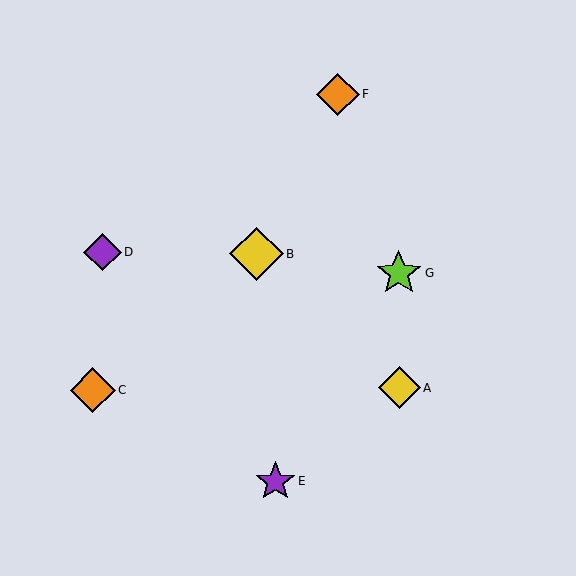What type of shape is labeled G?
Shape G is a lime star.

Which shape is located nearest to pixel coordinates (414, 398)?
The yellow diamond (labeled A) at (400, 388) is nearest to that location.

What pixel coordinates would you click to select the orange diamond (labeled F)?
Click at (338, 94) to select the orange diamond F.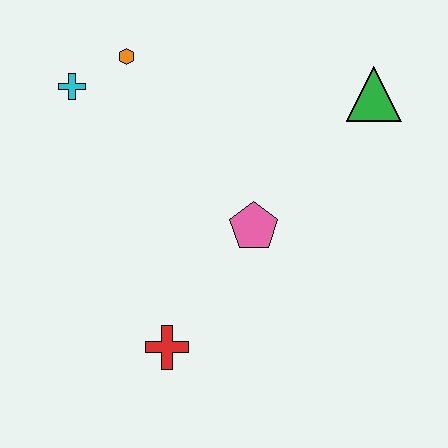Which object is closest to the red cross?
The pink pentagon is closest to the red cross.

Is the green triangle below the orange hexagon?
Yes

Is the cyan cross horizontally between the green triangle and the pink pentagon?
No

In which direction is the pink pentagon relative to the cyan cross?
The pink pentagon is to the right of the cyan cross.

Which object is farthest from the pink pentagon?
The cyan cross is farthest from the pink pentagon.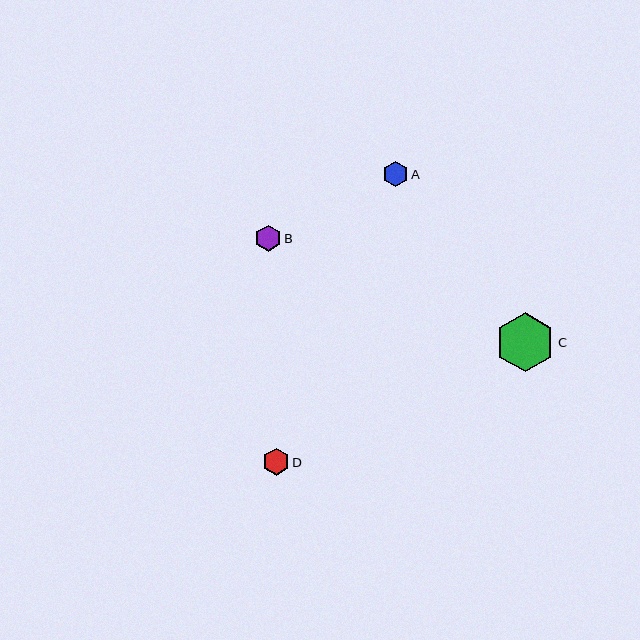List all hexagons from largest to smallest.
From largest to smallest: C, D, B, A.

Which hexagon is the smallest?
Hexagon A is the smallest with a size of approximately 25 pixels.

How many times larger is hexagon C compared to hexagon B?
Hexagon C is approximately 2.3 times the size of hexagon B.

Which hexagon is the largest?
Hexagon C is the largest with a size of approximately 59 pixels.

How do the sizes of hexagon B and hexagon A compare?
Hexagon B and hexagon A are approximately the same size.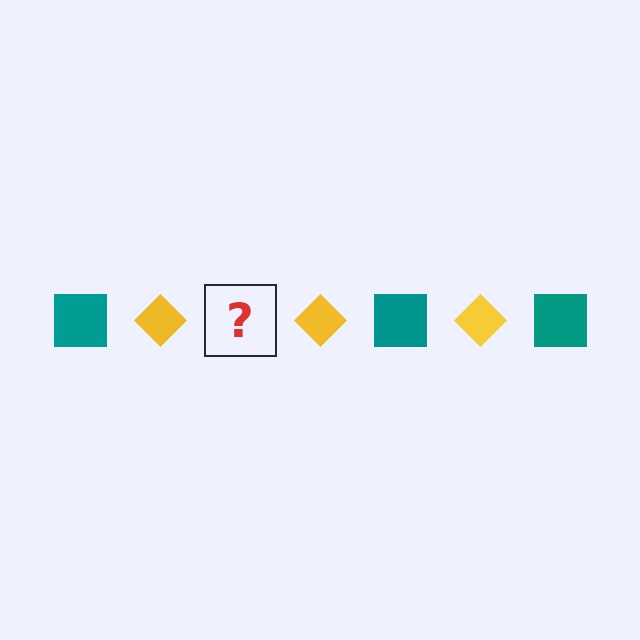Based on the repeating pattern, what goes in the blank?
The blank should be a teal square.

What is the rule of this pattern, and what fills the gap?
The rule is that the pattern alternates between teal square and yellow diamond. The gap should be filled with a teal square.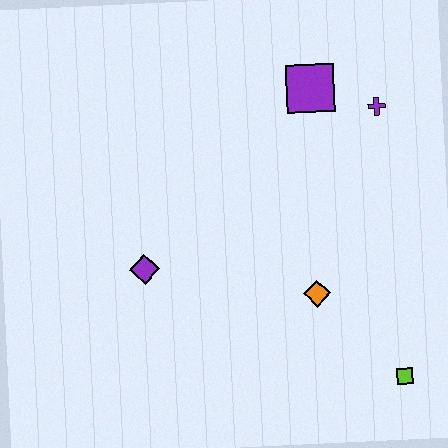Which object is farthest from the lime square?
The purple square is farthest from the lime square.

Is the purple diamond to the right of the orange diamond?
No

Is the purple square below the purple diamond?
No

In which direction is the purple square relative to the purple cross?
The purple square is to the left of the purple cross.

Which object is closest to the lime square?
The orange diamond is closest to the lime square.